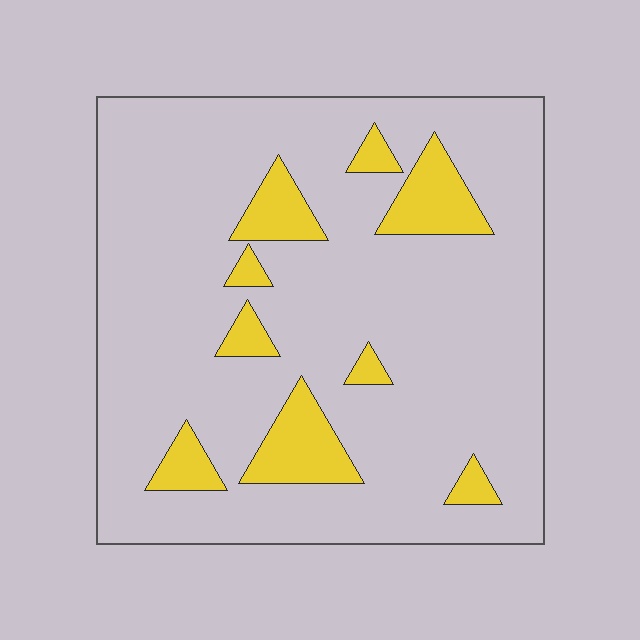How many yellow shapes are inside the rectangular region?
9.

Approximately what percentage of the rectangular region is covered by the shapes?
Approximately 15%.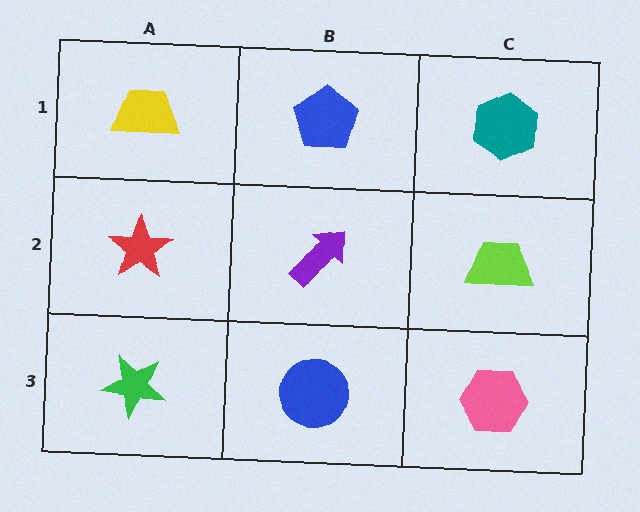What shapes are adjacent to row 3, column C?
A lime trapezoid (row 2, column C), a blue circle (row 3, column B).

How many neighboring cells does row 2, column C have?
3.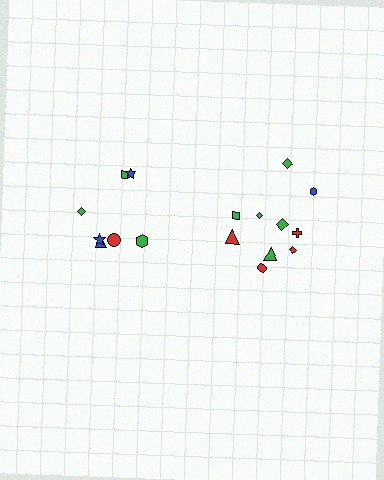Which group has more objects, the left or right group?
The right group.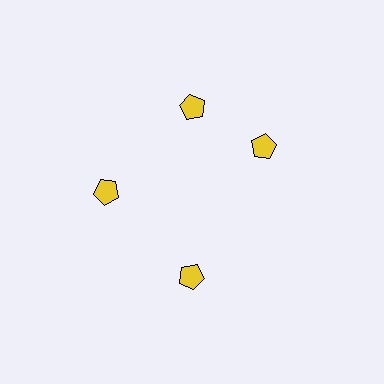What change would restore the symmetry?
The symmetry would be restored by rotating it back into even spacing with its neighbors so that all 4 pentagons sit at equal angles and equal distance from the center.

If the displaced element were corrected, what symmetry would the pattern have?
It would have 4-fold rotational symmetry — the pattern would map onto itself every 90 degrees.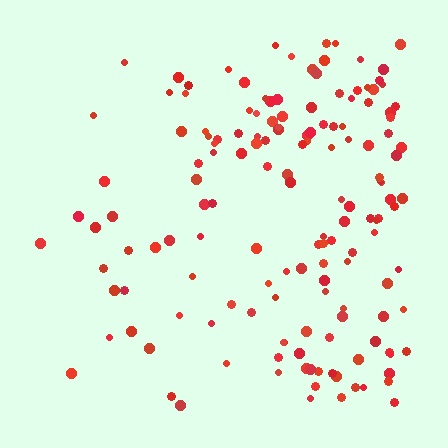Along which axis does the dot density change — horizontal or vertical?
Horizontal.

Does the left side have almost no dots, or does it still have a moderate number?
Still a moderate number, just noticeably fewer than the right.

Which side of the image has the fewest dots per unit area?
The left.